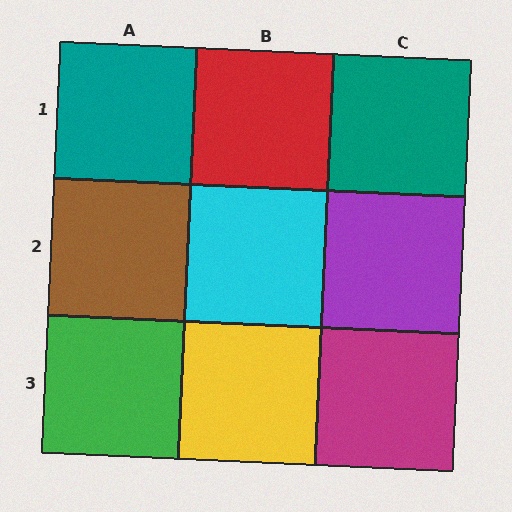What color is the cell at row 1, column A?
Teal.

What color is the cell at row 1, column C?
Teal.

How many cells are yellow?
1 cell is yellow.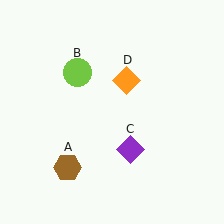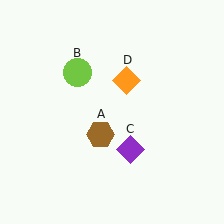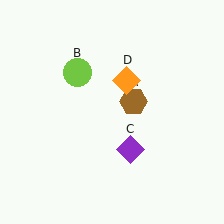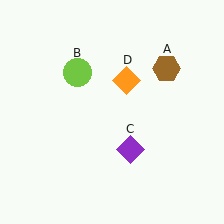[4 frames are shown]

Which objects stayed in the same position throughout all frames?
Lime circle (object B) and purple diamond (object C) and orange diamond (object D) remained stationary.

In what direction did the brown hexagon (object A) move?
The brown hexagon (object A) moved up and to the right.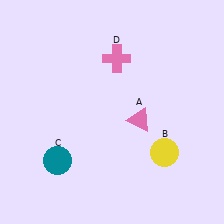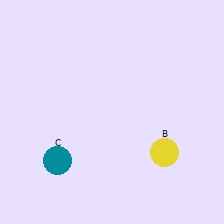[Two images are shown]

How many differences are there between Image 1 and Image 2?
There are 2 differences between the two images.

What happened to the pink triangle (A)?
The pink triangle (A) was removed in Image 2. It was in the bottom-right area of Image 1.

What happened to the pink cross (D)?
The pink cross (D) was removed in Image 2. It was in the top-right area of Image 1.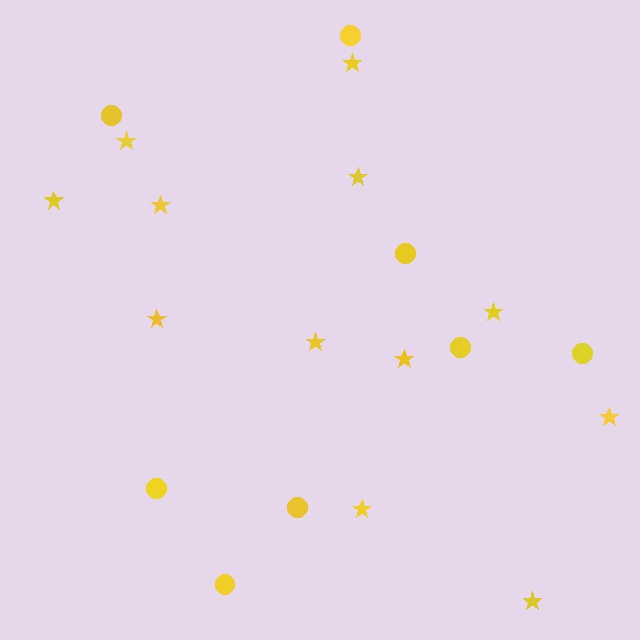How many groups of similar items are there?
There are 2 groups: one group of stars (12) and one group of circles (8).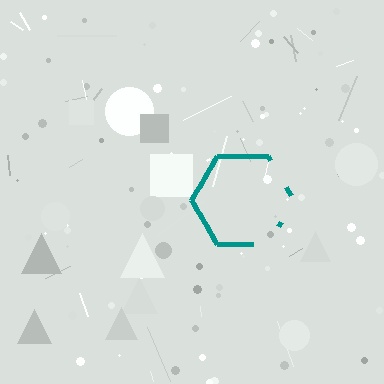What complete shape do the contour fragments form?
The contour fragments form a hexagon.